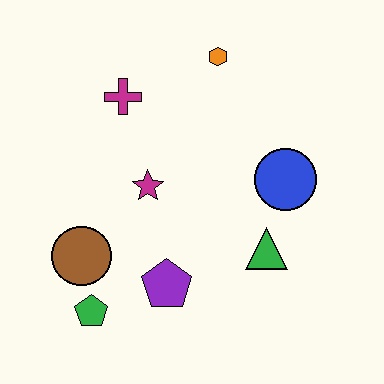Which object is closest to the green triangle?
The blue circle is closest to the green triangle.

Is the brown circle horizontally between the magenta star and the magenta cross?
No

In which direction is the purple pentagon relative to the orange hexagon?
The purple pentagon is below the orange hexagon.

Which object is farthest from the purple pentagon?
The orange hexagon is farthest from the purple pentagon.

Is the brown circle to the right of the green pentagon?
No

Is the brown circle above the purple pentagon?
Yes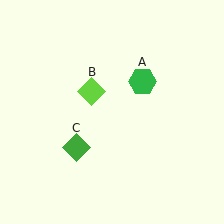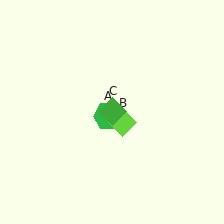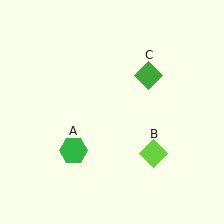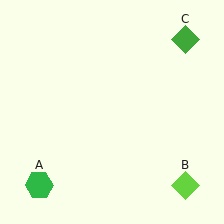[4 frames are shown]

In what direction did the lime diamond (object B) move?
The lime diamond (object B) moved down and to the right.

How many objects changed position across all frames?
3 objects changed position: green hexagon (object A), lime diamond (object B), green diamond (object C).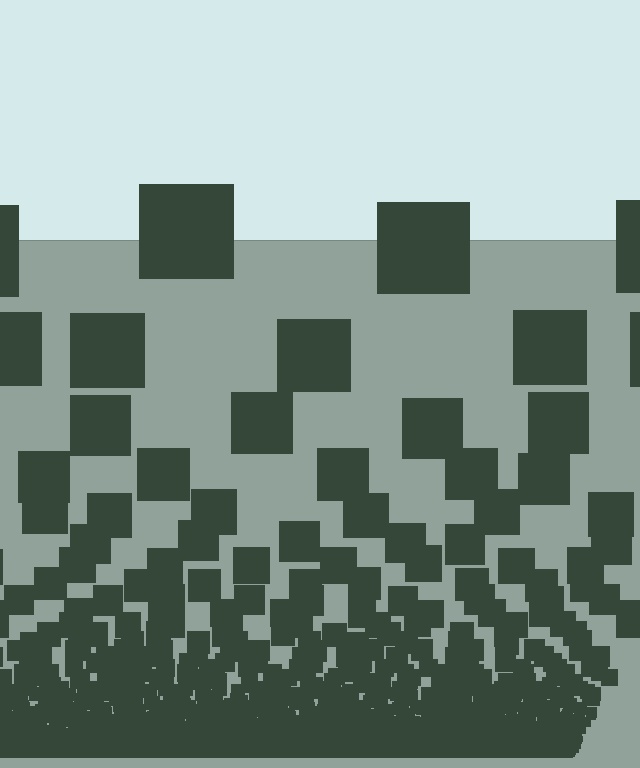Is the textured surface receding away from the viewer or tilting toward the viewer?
The surface appears to tilt toward the viewer. Texture elements get larger and sparser toward the top.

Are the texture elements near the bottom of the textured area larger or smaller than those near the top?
Smaller. The gradient is inverted — elements near the bottom are smaller and denser.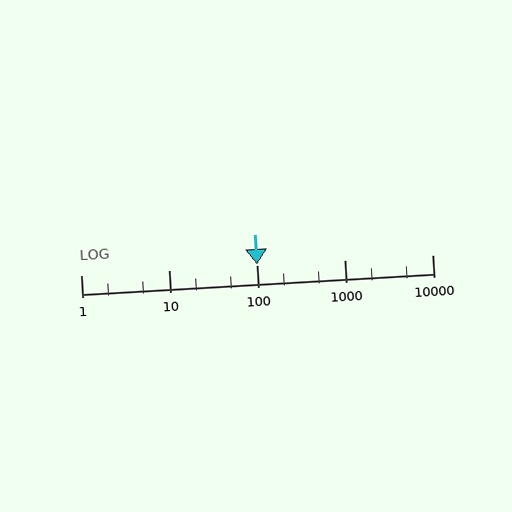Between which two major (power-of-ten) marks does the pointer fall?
The pointer is between 100 and 1000.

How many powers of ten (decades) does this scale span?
The scale spans 4 decades, from 1 to 10000.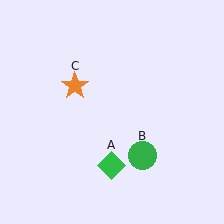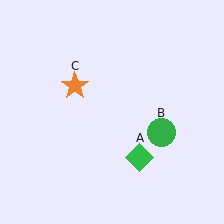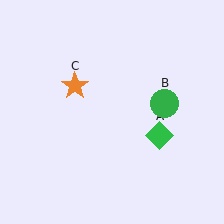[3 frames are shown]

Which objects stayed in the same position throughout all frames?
Orange star (object C) remained stationary.